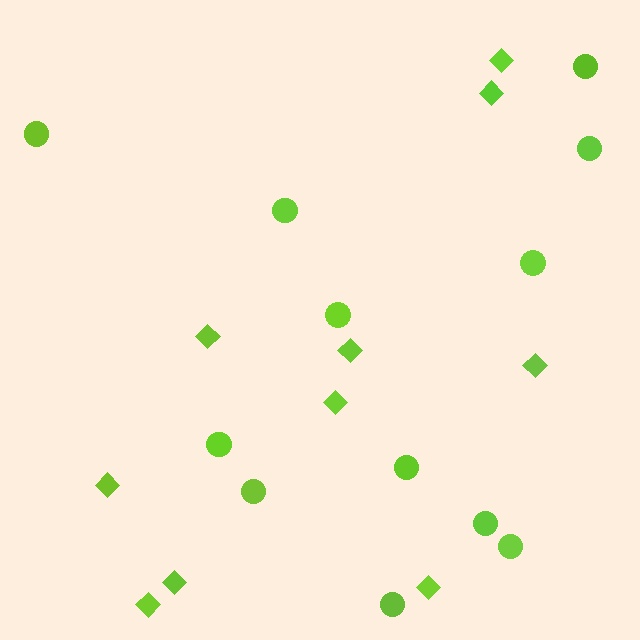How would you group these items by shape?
There are 2 groups: one group of circles (12) and one group of diamonds (10).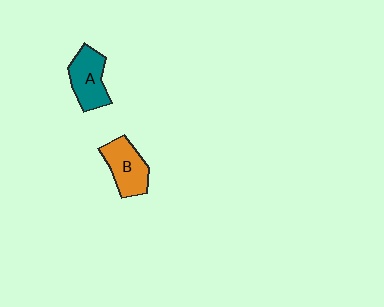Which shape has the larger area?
Shape B (orange).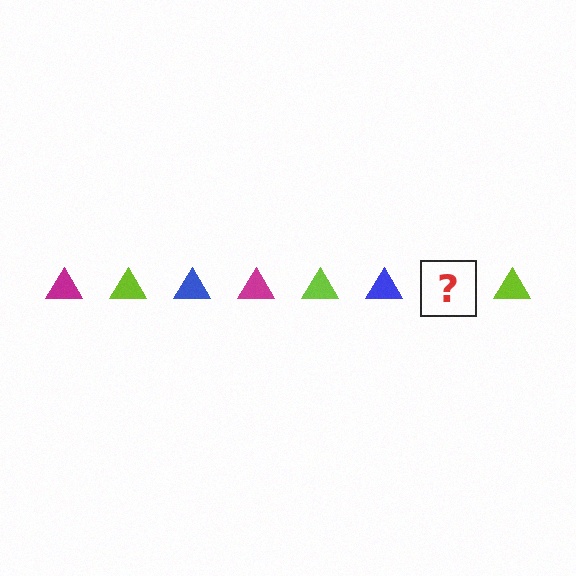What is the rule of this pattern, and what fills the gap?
The rule is that the pattern cycles through magenta, lime, blue triangles. The gap should be filled with a magenta triangle.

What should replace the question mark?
The question mark should be replaced with a magenta triangle.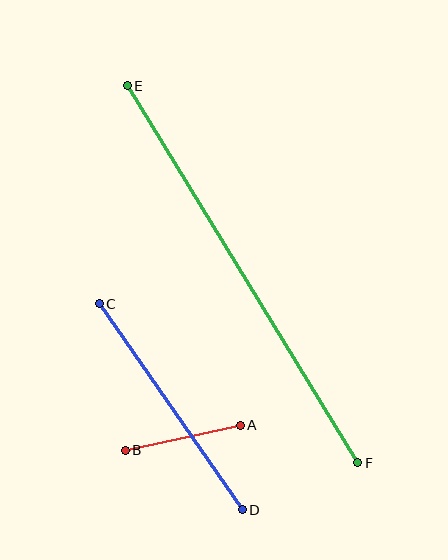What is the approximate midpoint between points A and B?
The midpoint is at approximately (183, 438) pixels.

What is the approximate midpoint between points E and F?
The midpoint is at approximately (243, 274) pixels.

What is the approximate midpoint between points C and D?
The midpoint is at approximately (171, 407) pixels.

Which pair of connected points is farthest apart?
Points E and F are farthest apart.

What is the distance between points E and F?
The distance is approximately 442 pixels.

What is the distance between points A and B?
The distance is approximately 117 pixels.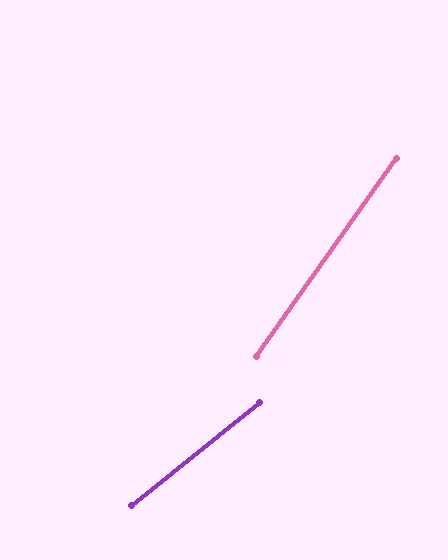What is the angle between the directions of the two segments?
Approximately 16 degrees.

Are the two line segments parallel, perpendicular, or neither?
Neither parallel nor perpendicular — they differ by about 16°.